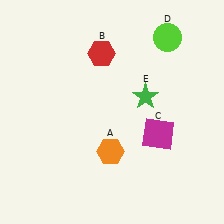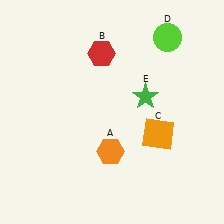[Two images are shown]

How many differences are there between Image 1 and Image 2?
There is 1 difference between the two images.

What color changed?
The square (C) changed from magenta in Image 1 to orange in Image 2.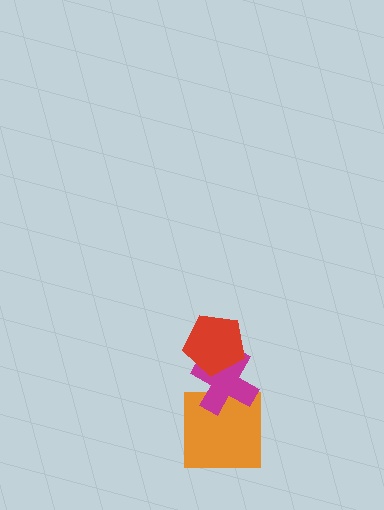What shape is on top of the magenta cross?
The red pentagon is on top of the magenta cross.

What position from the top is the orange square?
The orange square is 3rd from the top.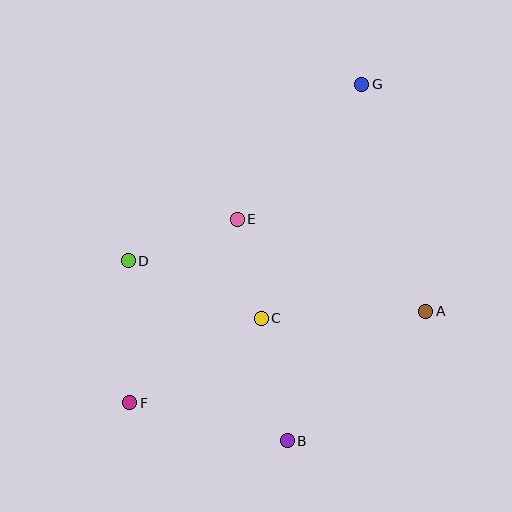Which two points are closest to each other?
Points C and E are closest to each other.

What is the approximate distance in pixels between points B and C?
The distance between B and C is approximately 125 pixels.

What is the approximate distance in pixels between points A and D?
The distance between A and D is approximately 302 pixels.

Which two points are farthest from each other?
Points F and G are farthest from each other.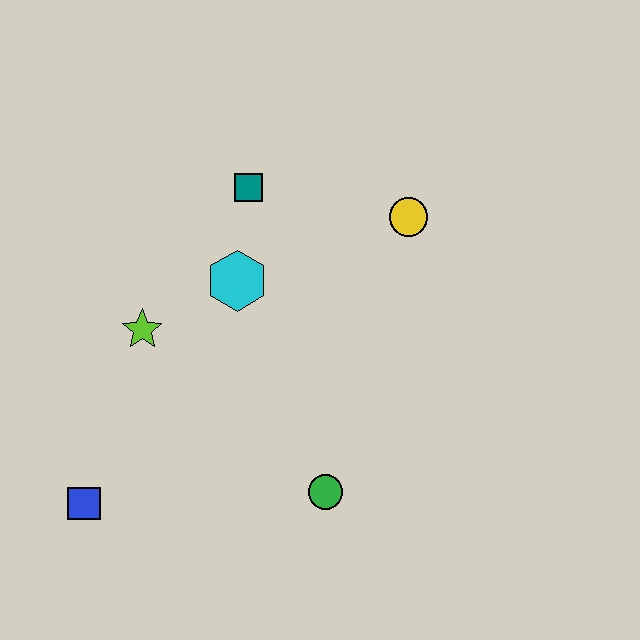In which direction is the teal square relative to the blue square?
The teal square is above the blue square.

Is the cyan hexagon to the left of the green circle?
Yes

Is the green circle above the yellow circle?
No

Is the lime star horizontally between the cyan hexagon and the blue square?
Yes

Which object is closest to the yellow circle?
The teal square is closest to the yellow circle.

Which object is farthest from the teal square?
The blue square is farthest from the teal square.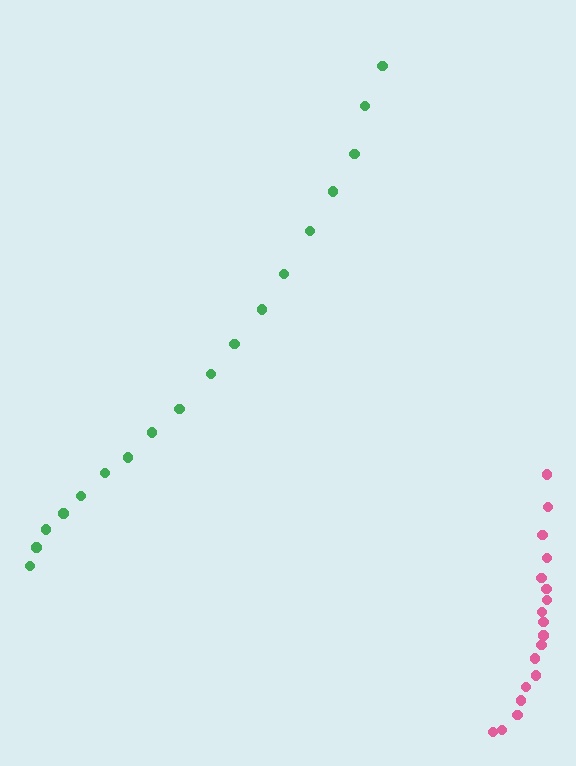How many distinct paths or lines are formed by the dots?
There are 2 distinct paths.